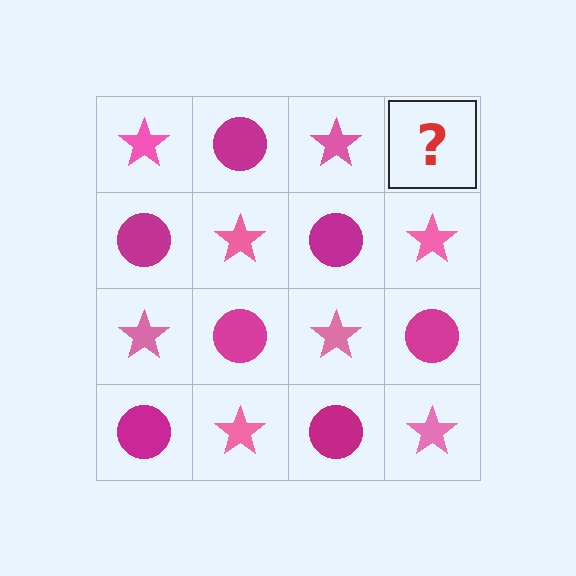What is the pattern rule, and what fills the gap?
The rule is that it alternates pink star and magenta circle in a checkerboard pattern. The gap should be filled with a magenta circle.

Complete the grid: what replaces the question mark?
The question mark should be replaced with a magenta circle.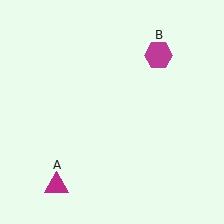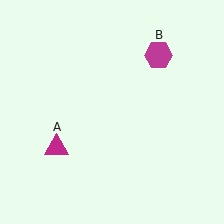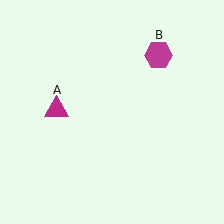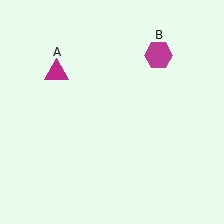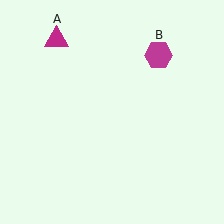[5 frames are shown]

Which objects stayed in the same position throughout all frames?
Magenta hexagon (object B) remained stationary.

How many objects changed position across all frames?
1 object changed position: magenta triangle (object A).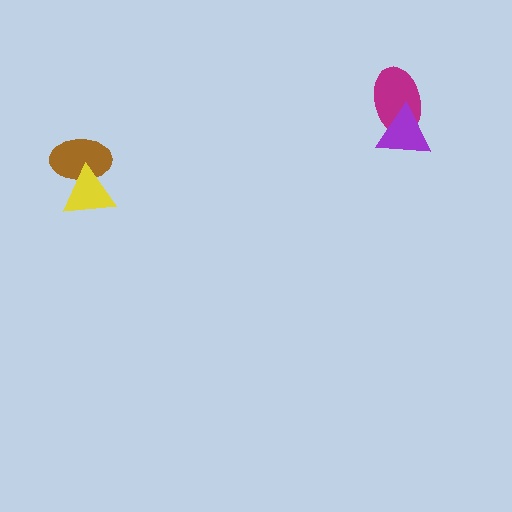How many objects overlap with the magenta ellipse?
1 object overlaps with the magenta ellipse.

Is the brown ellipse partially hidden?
Yes, it is partially covered by another shape.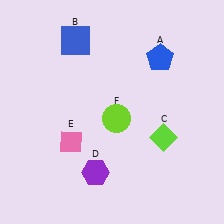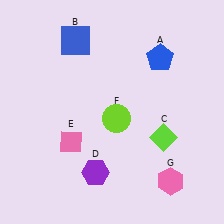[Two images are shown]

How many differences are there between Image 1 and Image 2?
There is 1 difference between the two images.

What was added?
A pink hexagon (G) was added in Image 2.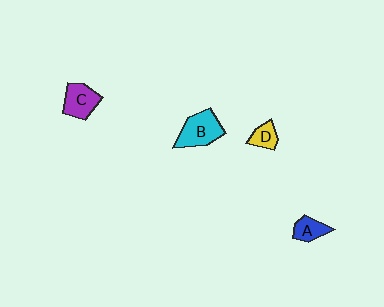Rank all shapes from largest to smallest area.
From largest to smallest: B (cyan), C (purple), A (blue), D (yellow).